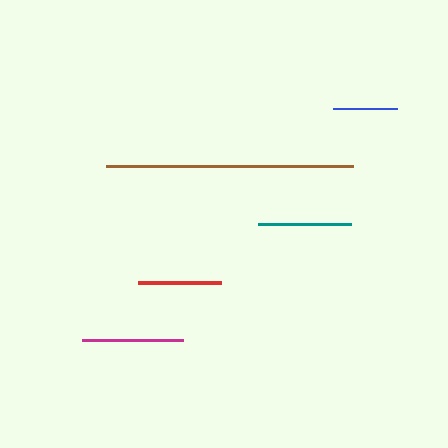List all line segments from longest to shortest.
From longest to shortest: brown, magenta, teal, red, blue.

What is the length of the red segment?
The red segment is approximately 84 pixels long.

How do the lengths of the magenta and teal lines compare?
The magenta and teal lines are approximately the same length.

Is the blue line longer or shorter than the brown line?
The brown line is longer than the blue line.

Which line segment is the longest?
The brown line is the longest at approximately 247 pixels.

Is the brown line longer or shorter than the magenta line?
The brown line is longer than the magenta line.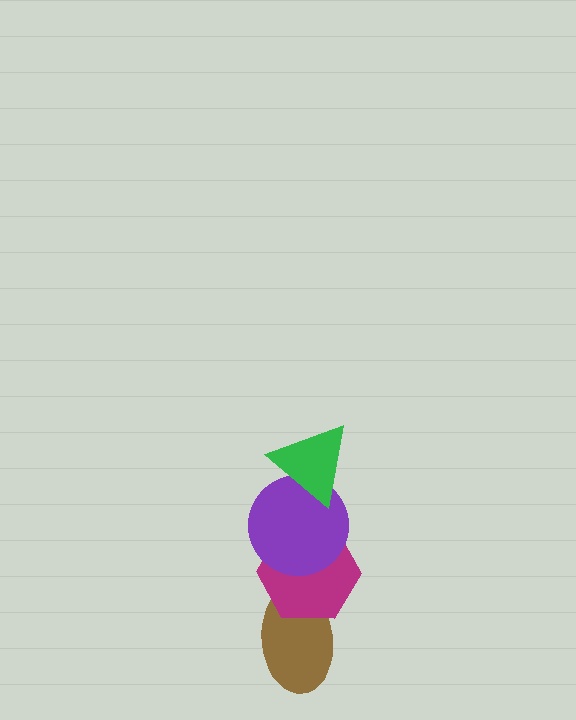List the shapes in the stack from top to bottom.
From top to bottom: the green triangle, the purple circle, the magenta hexagon, the brown ellipse.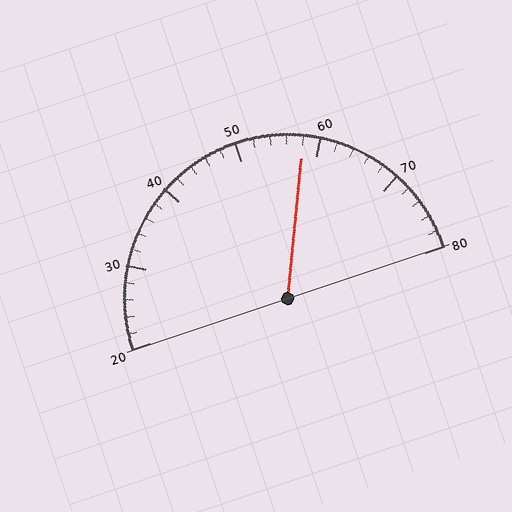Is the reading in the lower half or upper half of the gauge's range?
The reading is in the upper half of the range (20 to 80).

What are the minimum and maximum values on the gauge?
The gauge ranges from 20 to 80.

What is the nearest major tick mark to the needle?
The nearest major tick mark is 60.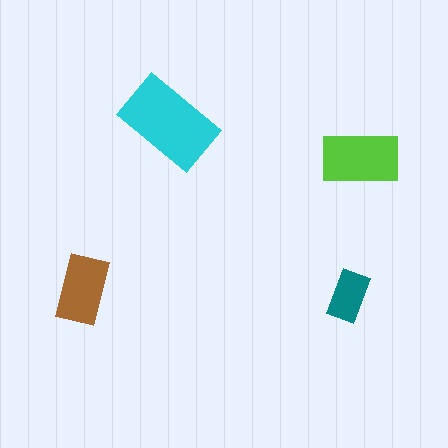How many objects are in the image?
There are 4 objects in the image.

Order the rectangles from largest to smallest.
the cyan one, the lime one, the brown one, the teal one.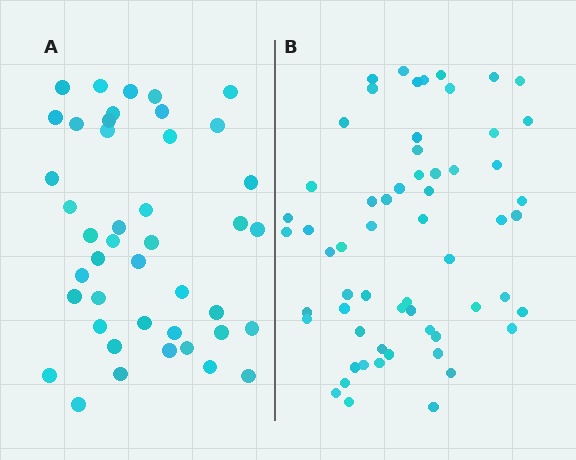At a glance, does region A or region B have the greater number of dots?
Region B (the right region) has more dots.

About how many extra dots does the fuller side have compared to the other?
Region B has approximately 15 more dots than region A.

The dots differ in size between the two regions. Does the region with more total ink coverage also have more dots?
No. Region A has more total ink coverage because its dots are larger, but region B actually contains more individual dots. Total area can be misleading — the number of items is what matters here.